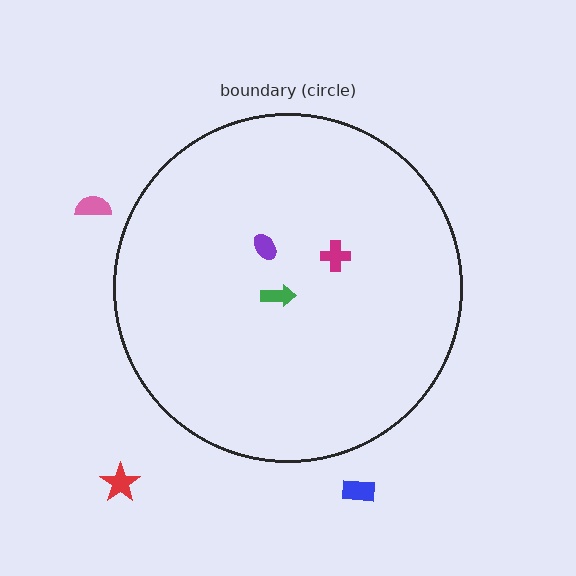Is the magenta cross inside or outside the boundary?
Inside.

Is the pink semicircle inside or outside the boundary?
Outside.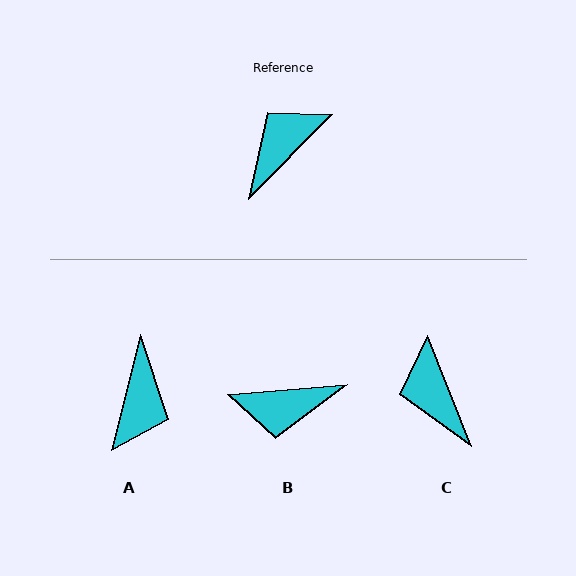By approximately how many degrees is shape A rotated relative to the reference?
Approximately 150 degrees clockwise.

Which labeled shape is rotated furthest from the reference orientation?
A, about 150 degrees away.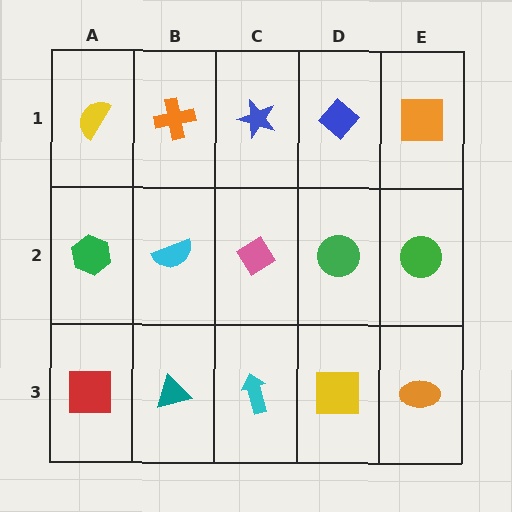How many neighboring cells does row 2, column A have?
3.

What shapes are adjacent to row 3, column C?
A pink diamond (row 2, column C), a teal triangle (row 3, column B), a yellow square (row 3, column D).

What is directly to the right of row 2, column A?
A cyan semicircle.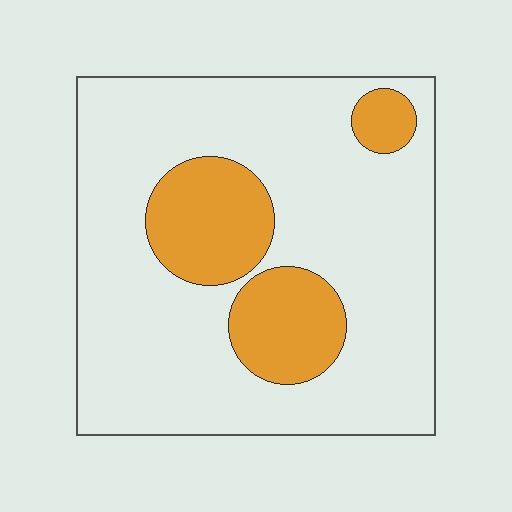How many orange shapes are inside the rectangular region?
3.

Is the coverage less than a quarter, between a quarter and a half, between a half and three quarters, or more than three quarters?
Less than a quarter.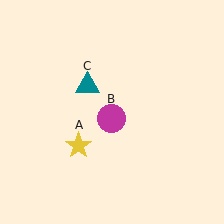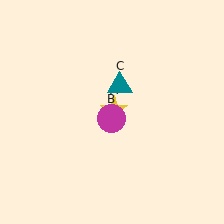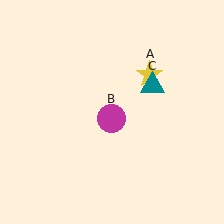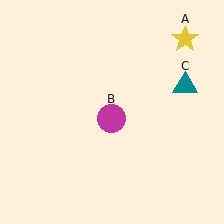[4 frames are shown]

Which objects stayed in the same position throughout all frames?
Magenta circle (object B) remained stationary.